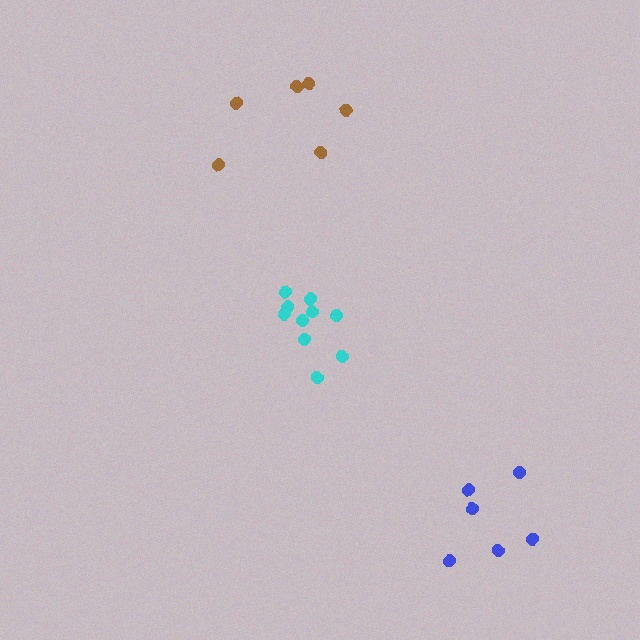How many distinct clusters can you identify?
There are 3 distinct clusters.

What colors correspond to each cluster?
The clusters are colored: cyan, brown, blue.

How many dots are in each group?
Group 1: 10 dots, Group 2: 6 dots, Group 3: 6 dots (22 total).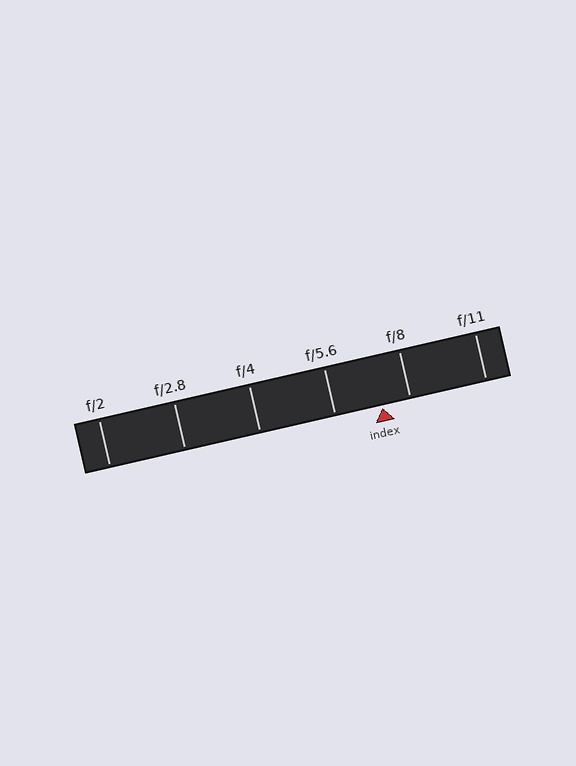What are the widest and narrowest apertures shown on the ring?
The widest aperture shown is f/2 and the narrowest is f/11.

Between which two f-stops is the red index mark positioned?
The index mark is between f/5.6 and f/8.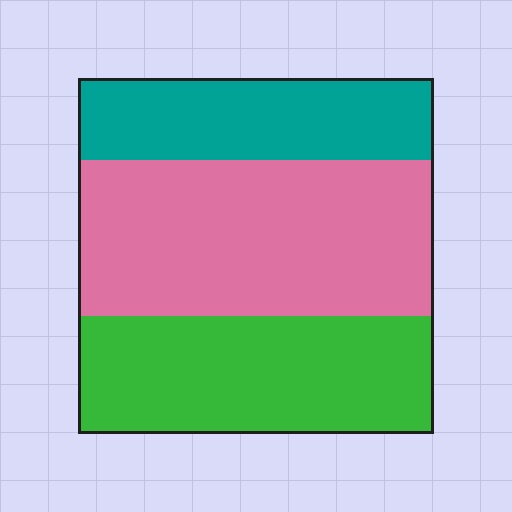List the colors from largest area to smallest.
From largest to smallest: pink, green, teal.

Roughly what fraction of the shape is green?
Green covers 33% of the shape.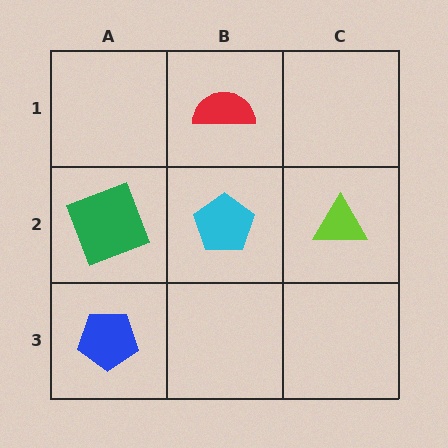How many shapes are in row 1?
1 shape.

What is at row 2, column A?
A green square.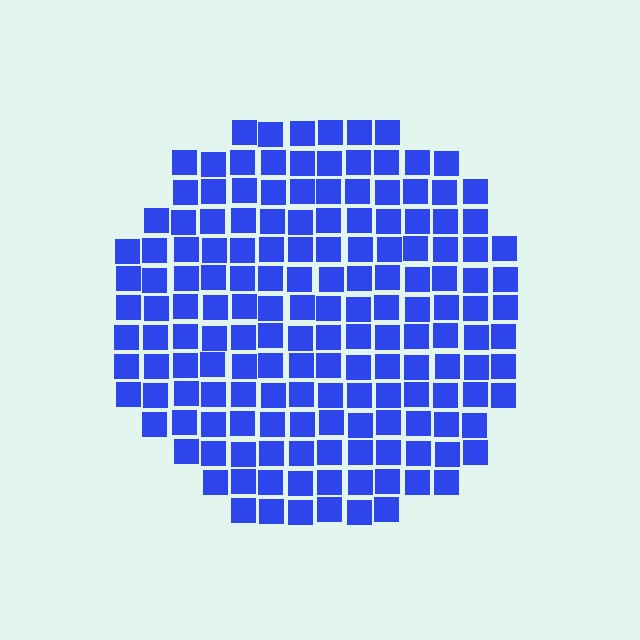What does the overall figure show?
The overall figure shows a circle.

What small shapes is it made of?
It is made of small squares.